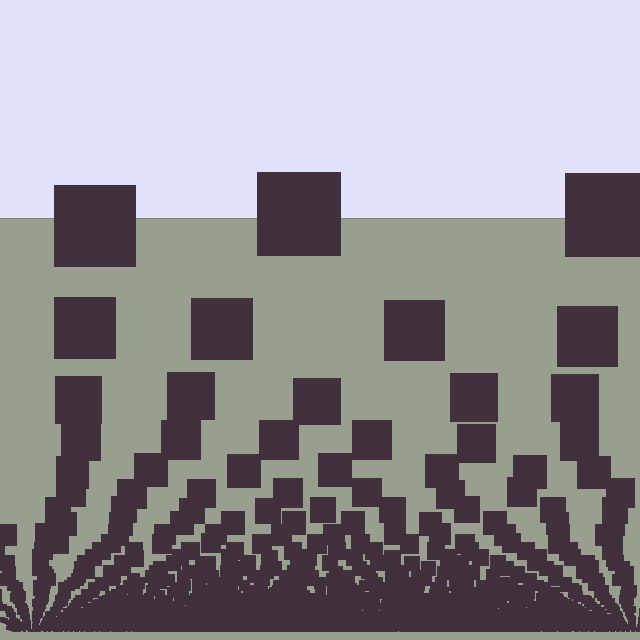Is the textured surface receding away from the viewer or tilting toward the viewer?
The surface appears to tilt toward the viewer. Texture elements get larger and sparser toward the top.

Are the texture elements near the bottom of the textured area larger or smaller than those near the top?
Smaller. The gradient is inverted — elements near the bottom are smaller and denser.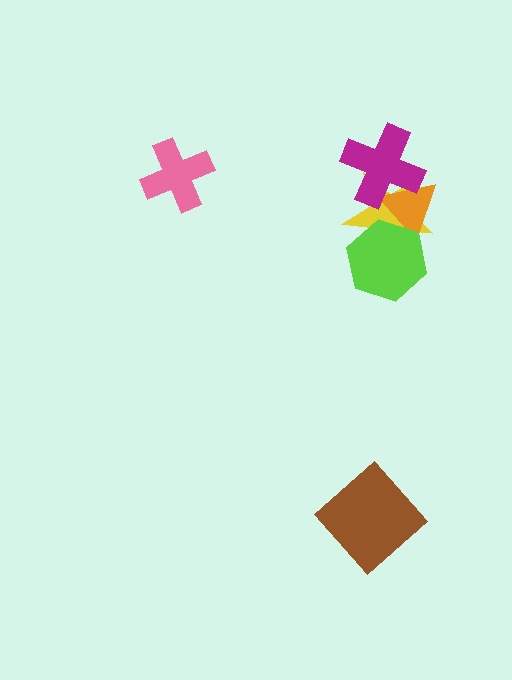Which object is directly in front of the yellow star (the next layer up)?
The orange triangle is directly in front of the yellow star.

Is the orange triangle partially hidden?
Yes, it is partially covered by another shape.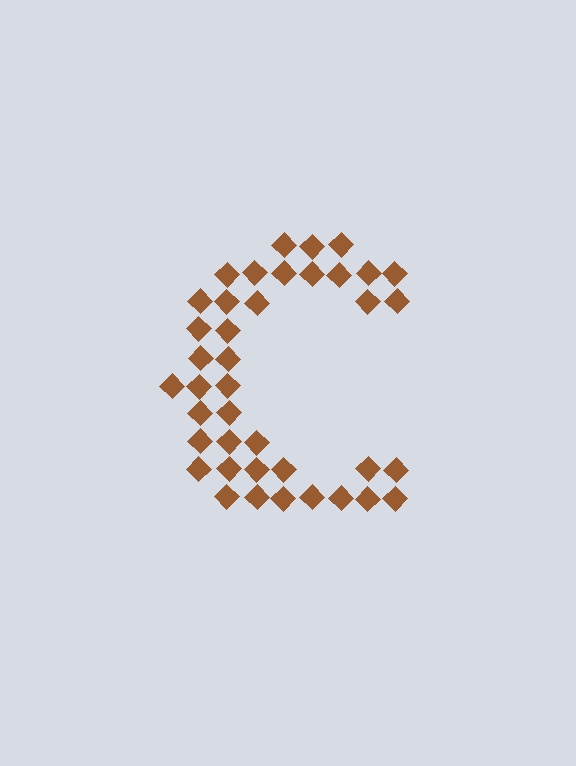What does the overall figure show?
The overall figure shows the letter C.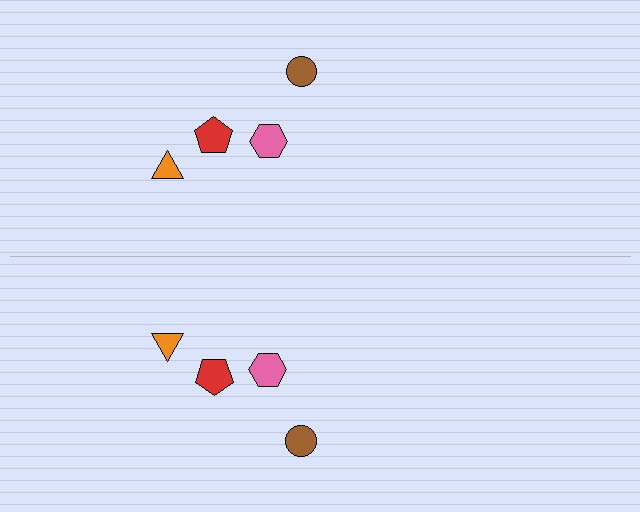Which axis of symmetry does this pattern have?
The pattern has a horizontal axis of symmetry running through the center of the image.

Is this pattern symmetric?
Yes, this pattern has bilateral (reflection) symmetry.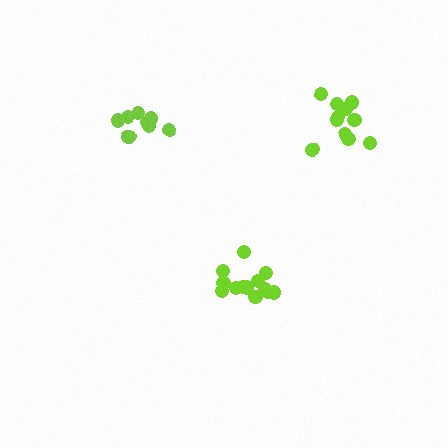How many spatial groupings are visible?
There are 3 spatial groupings.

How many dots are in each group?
Group 1: 13 dots, Group 2: 9 dots, Group 3: 11 dots (33 total).